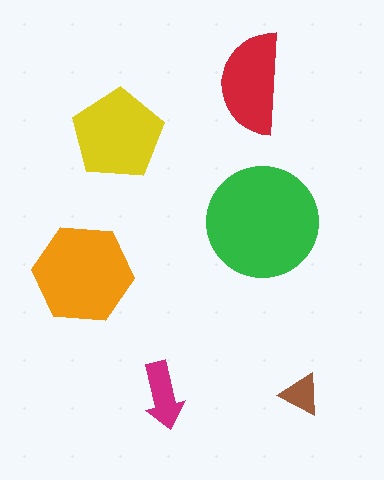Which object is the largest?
The green circle.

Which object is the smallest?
The brown triangle.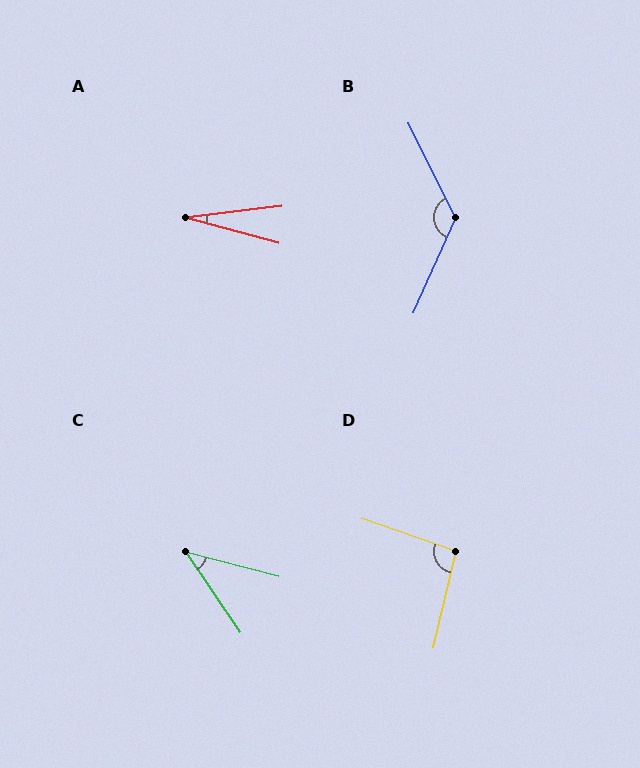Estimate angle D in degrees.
Approximately 96 degrees.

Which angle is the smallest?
A, at approximately 22 degrees.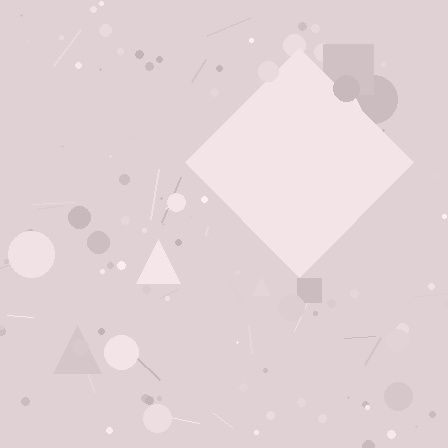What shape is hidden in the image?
A diamond is hidden in the image.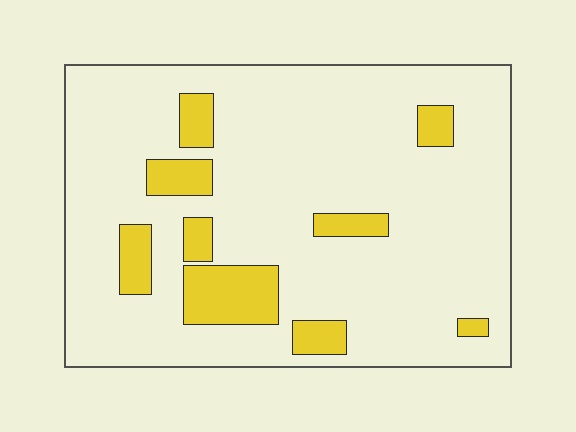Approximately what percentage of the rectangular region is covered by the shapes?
Approximately 15%.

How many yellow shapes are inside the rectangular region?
9.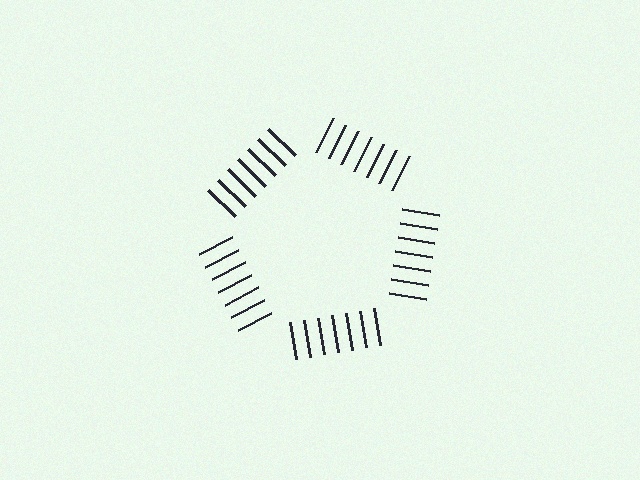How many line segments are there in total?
35 — 7 along each of the 5 edges.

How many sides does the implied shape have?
5 sides — the line-ends trace a pentagon.